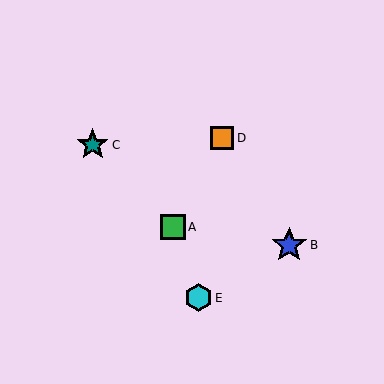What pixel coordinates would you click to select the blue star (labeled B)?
Click at (289, 245) to select the blue star B.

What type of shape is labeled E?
Shape E is a cyan hexagon.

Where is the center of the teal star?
The center of the teal star is at (93, 145).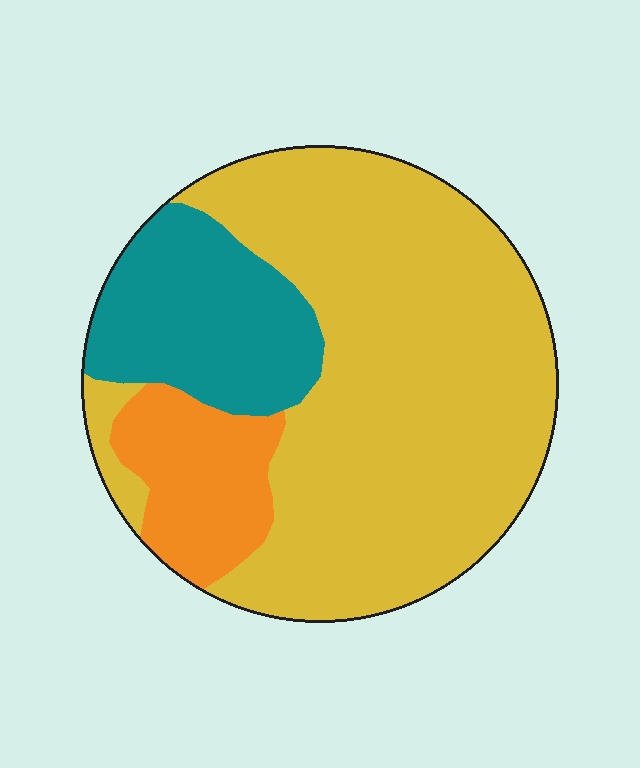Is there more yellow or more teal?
Yellow.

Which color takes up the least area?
Orange, at roughly 15%.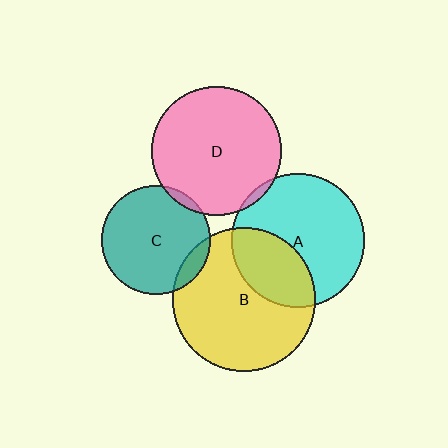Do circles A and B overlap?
Yes.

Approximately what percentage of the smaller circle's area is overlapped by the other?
Approximately 35%.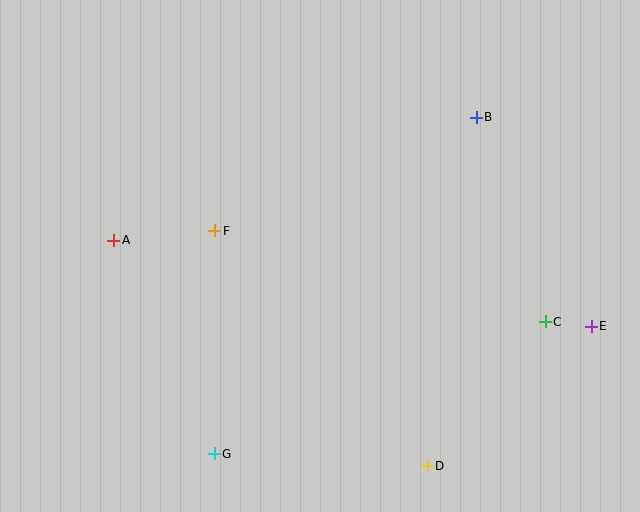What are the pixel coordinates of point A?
Point A is at (114, 240).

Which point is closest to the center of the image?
Point F at (215, 231) is closest to the center.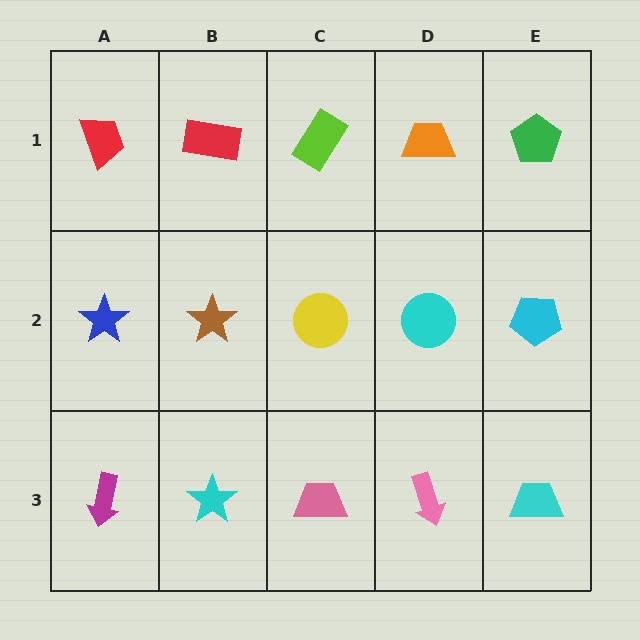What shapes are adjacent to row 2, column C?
A lime rectangle (row 1, column C), a pink trapezoid (row 3, column C), a brown star (row 2, column B), a cyan circle (row 2, column D).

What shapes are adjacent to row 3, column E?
A cyan pentagon (row 2, column E), a pink arrow (row 3, column D).